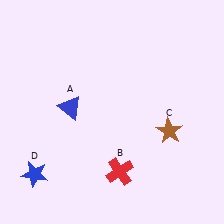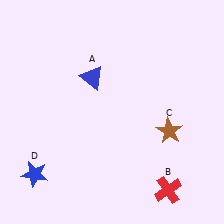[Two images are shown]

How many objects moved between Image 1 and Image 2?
2 objects moved between the two images.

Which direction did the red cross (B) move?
The red cross (B) moved right.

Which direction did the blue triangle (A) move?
The blue triangle (A) moved up.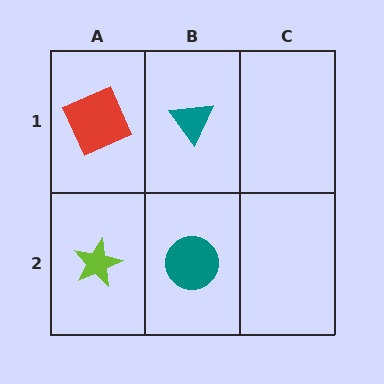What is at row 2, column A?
A lime star.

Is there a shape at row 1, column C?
No, that cell is empty.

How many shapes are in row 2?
2 shapes.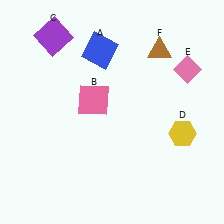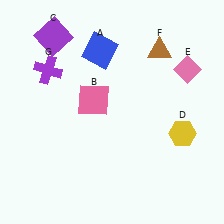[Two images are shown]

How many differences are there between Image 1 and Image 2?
There is 1 difference between the two images.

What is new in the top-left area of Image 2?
A purple cross (G) was added in the top-left area of Image 2.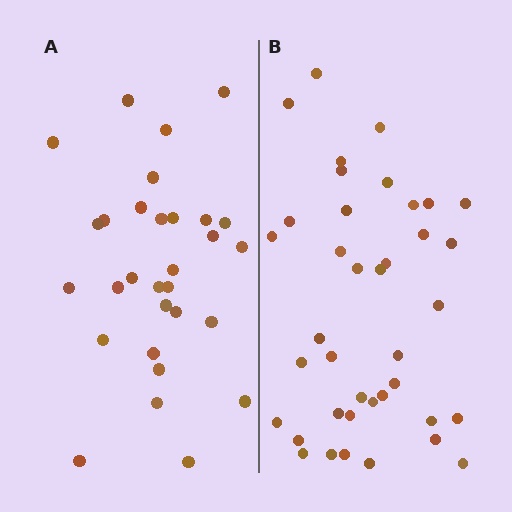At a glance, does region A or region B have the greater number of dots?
Region B (the right region) has more dots.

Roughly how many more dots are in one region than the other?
Region B has roughly 8 or so more dots than region A.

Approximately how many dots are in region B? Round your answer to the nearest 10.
About 40 dots. (The exact count is 39, which rounds to 40.)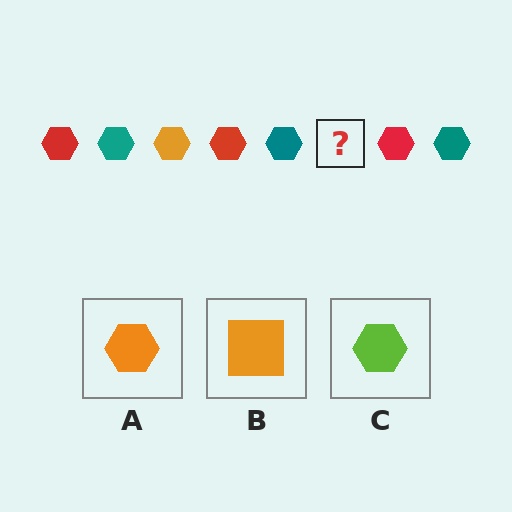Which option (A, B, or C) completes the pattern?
A.